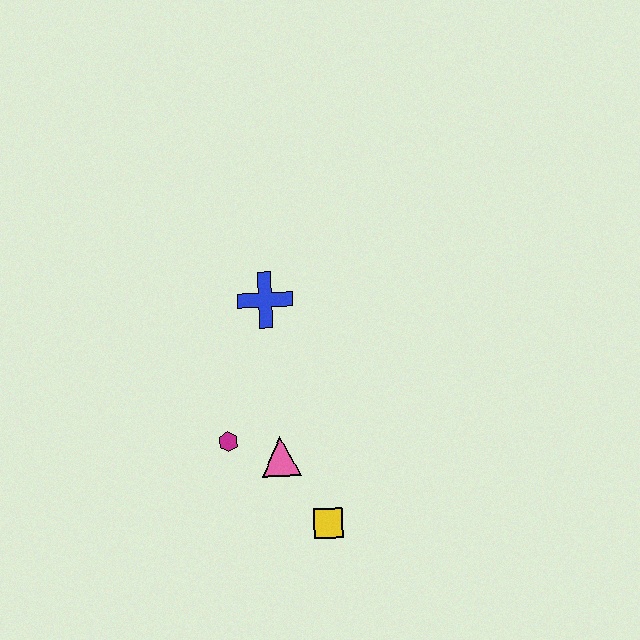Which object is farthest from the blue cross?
The yellow square is farthest from the blue cross.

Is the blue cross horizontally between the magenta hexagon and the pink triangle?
Yes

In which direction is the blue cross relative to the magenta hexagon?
The blue cross is above the magenta hexagon.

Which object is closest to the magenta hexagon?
The pink triangle is closest to the magenta hexagon.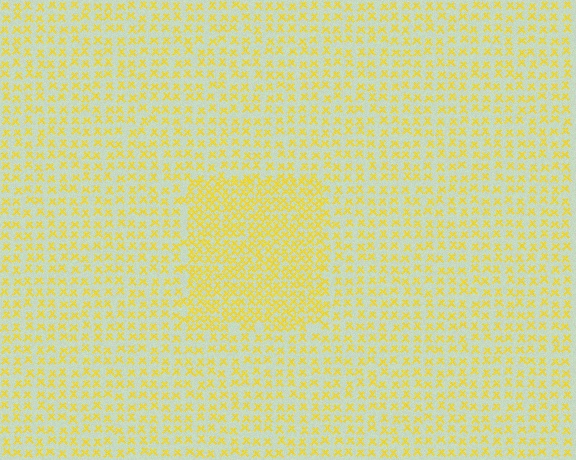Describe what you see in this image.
The image contains small yellow elements arranged at two different densities. A rectangle-shaped region is visible where the elements are more densely packed than the surrounding area.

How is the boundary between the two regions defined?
The boundary is defined by a change in element density (approximately 1.8x ratio). All elements are the same color, size, and shape.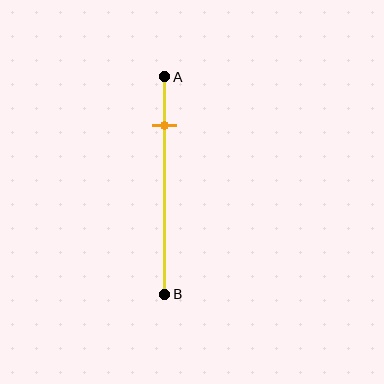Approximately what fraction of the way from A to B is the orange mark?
The orange mark is approximately 20% of the way from A to B.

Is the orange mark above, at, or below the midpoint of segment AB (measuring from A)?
The orange mark is above the midpoint of segment AB.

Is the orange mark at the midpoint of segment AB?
No, the mark is at about 20% from A, not at the 50% midpoint.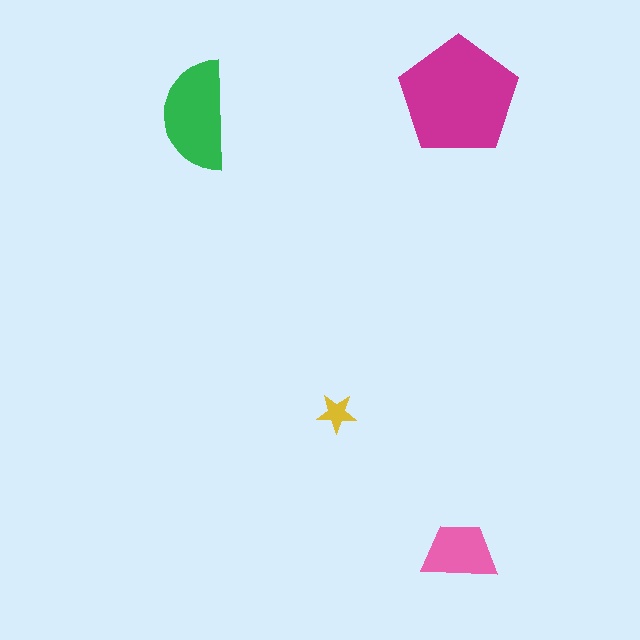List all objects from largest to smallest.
The magenta pentagon, the green semicircle, the pink trapezoid, the yellow star.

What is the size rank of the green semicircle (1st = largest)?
2nd.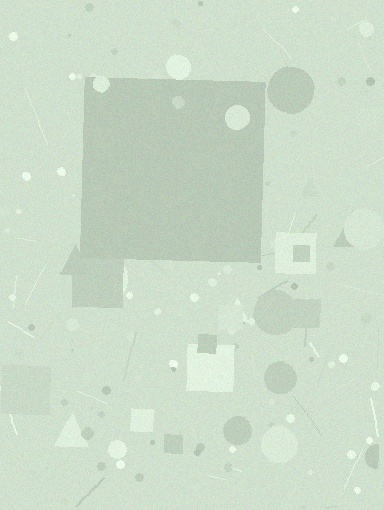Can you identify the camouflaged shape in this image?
The camouflaged shape is a square.